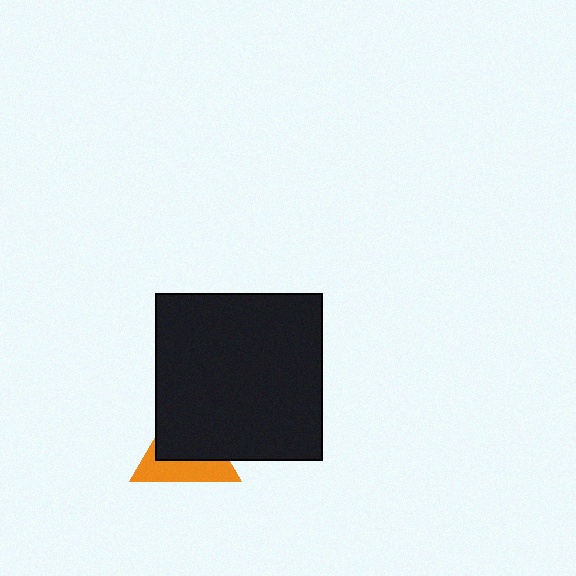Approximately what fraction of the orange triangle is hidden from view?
Roughly 60% of the orange triangle is hidden behind the black rectangle.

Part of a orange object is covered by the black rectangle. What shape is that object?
It is a triangle.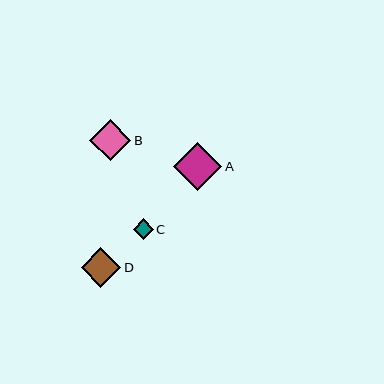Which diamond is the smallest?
Diamond C is the smallest with a size of approximately 20 pixels.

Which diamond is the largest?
Diamond A is the largest with a size of approximately 48 pixels.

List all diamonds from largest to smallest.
From largest to smallest: A, B, D, C.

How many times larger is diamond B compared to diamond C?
Diamond B is approximately 2.0 times the size of diamond C.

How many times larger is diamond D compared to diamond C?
Diamond D is approximately 1.9 times the size of diamond C.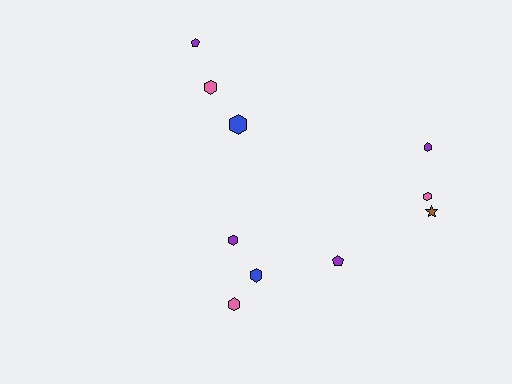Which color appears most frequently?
Purple, with 4 objects.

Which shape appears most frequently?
Hexagon, with 7 objects.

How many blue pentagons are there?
There are no blue pentagons.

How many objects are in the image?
There are 10 objects.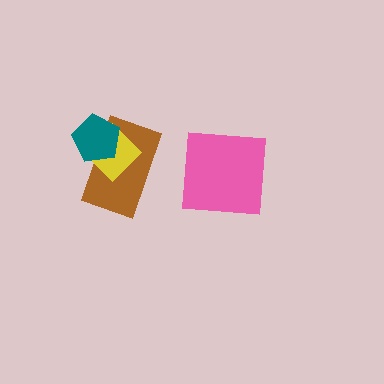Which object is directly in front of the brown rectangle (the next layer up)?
The yellow diamond is directly in front of the brown rectangle.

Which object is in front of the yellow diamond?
The teal pentagon is in front of the yellow diamond.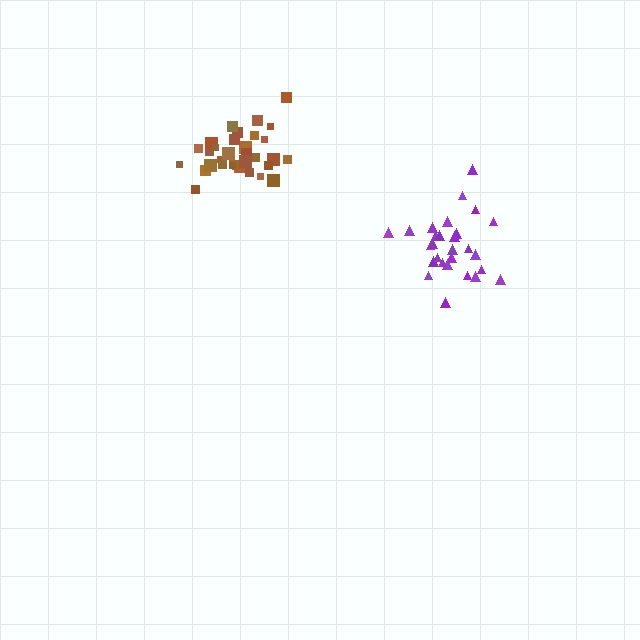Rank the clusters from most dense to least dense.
brown, purple.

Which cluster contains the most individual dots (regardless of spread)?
Brown (33).